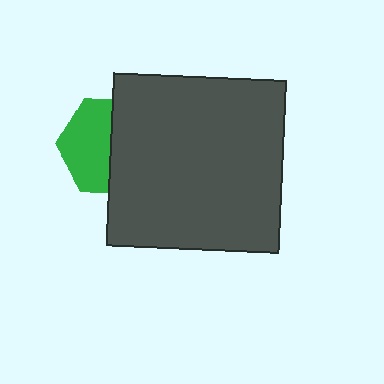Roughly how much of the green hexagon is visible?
About half of it is visible (roughly 51%).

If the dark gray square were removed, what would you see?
You would see the complete green hexagon.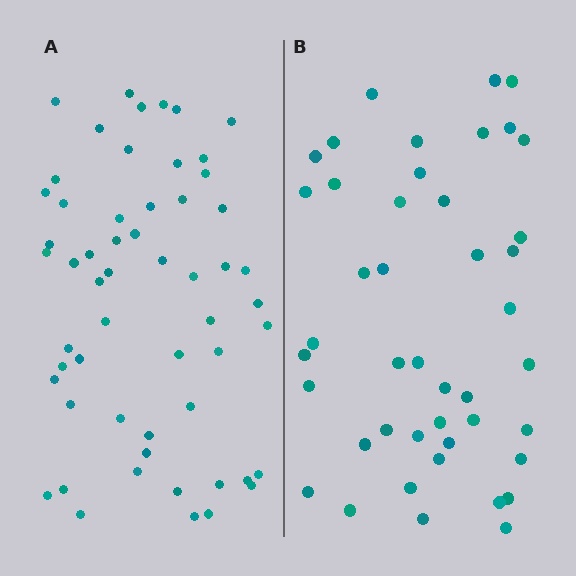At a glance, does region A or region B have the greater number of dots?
Region A (the left region) has more dots.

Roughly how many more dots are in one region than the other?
Region A has roughly 12 or so more dots than region B.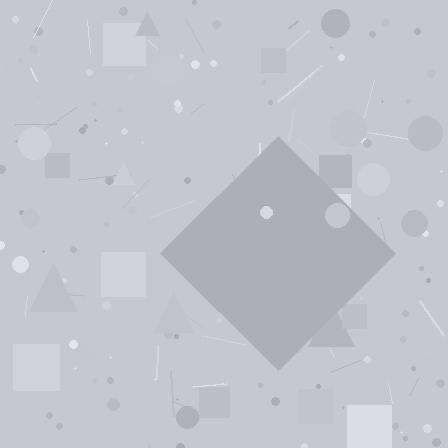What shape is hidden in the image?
A diamond is hidden in the image.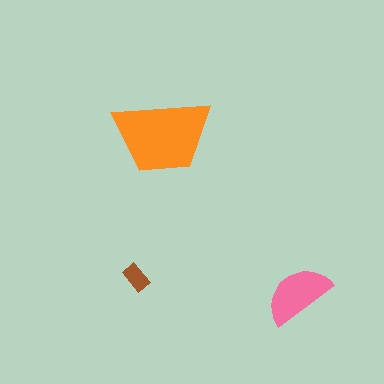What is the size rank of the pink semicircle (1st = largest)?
2nd.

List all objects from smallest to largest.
The brown rectangle, the pink semicircle, the orange trapezoid.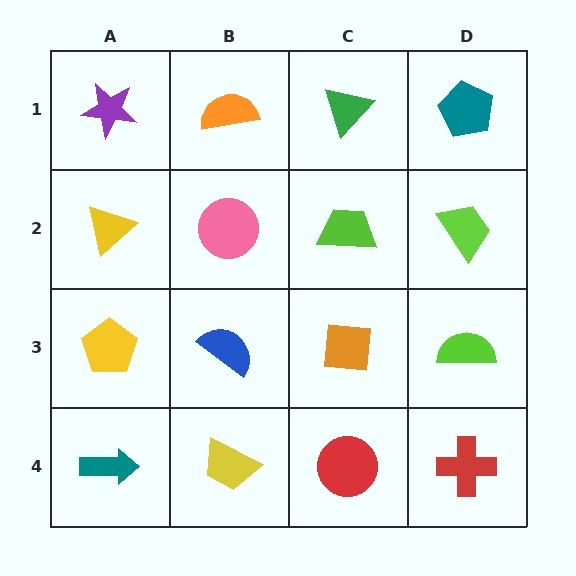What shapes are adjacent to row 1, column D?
A lime trapezoid (row 2, column D), a green triangle (row 1, column C).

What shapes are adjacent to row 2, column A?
A purple star (row 1, column A), a yellow pentagon (row 3, column A), a pink circle (row 2, column B).